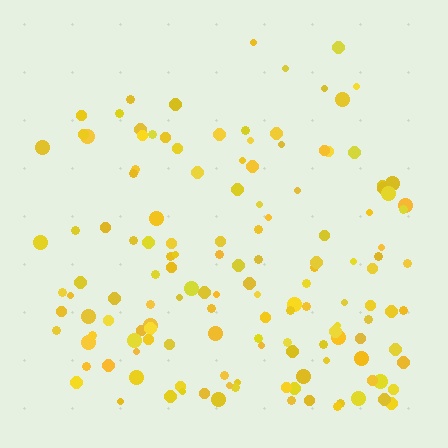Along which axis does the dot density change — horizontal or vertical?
Vertical.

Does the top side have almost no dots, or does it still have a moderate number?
Still a moderate number, just noticeably fewer than the bottom.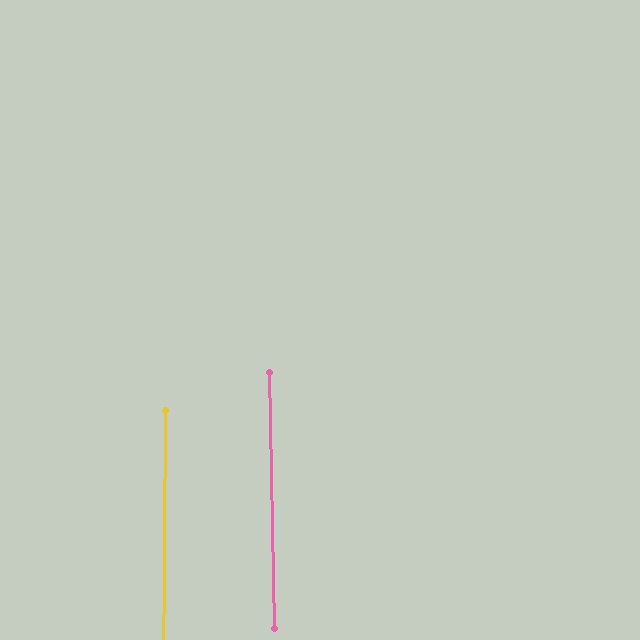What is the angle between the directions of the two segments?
Approximately 2 degrees.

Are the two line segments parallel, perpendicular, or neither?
Parallel — their directions differ by only 1.7°.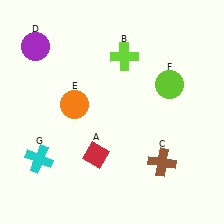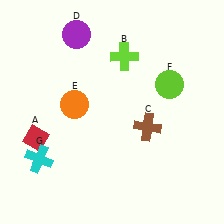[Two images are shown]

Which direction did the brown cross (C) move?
The brown cross (C) moved up.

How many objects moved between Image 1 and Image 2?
3 objects moved between the two images.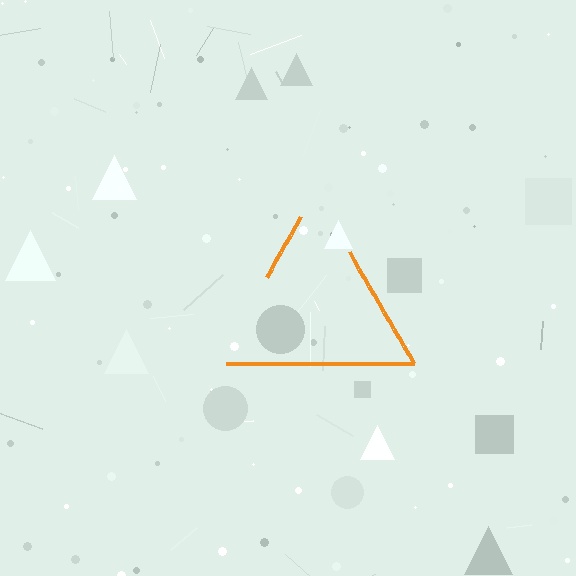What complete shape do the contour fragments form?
The contour fragments form a triangle.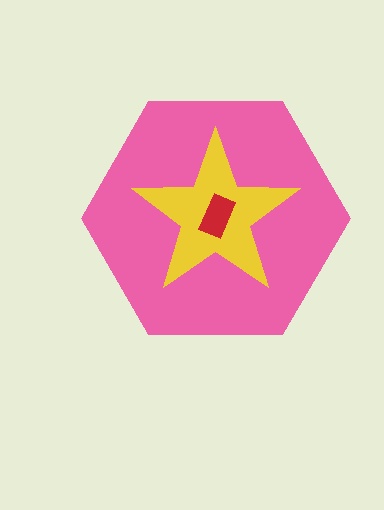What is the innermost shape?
The red rectangle.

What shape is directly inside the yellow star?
The red rectangle.